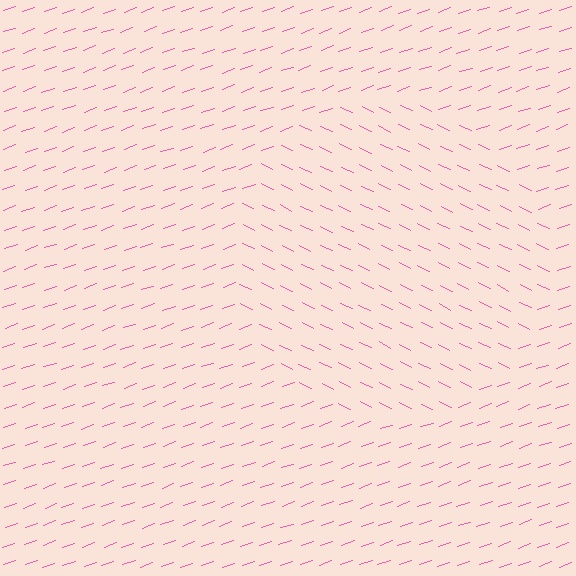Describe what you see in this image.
The image is filled with small pink line segments. A circle region in the image has lines oriented differently from the surrounding lines, creating a visible texture boundary.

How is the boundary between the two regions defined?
The boundary is defined purely by a change in line orientation (approximately 45 degrees difference). All lines are the same color and thickness.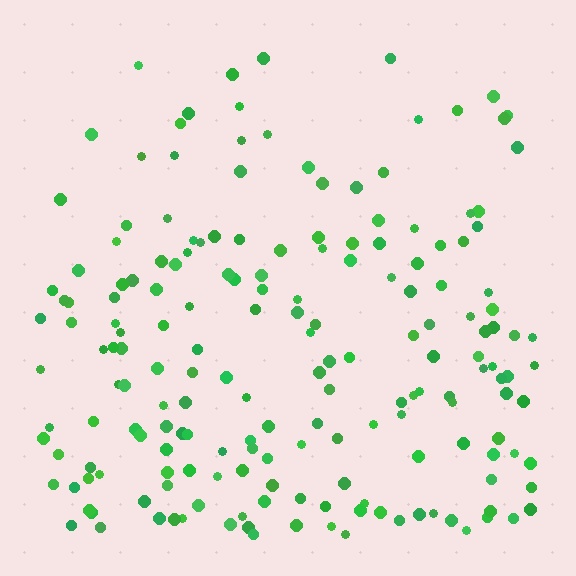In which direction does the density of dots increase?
From top to bottom, with the bottom side densest.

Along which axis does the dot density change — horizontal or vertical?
Vertical.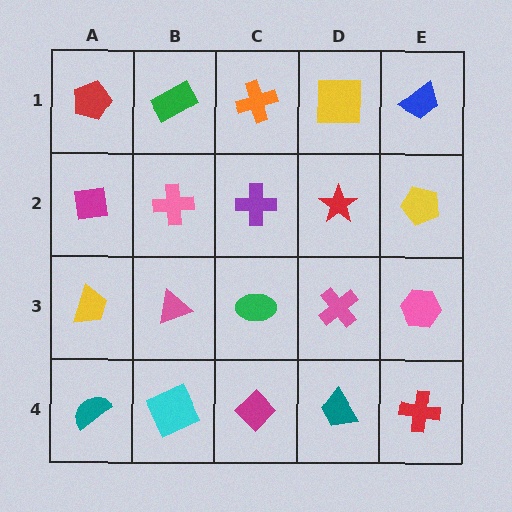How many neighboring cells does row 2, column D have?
4.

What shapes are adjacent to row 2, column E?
A blue trapezoid (row 1, column E), a pink hexagon (row 3, column E), a red star (row 2, column D).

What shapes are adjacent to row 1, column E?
A yellow pentagon (row 2, column E), a yellow square (row 1, column D).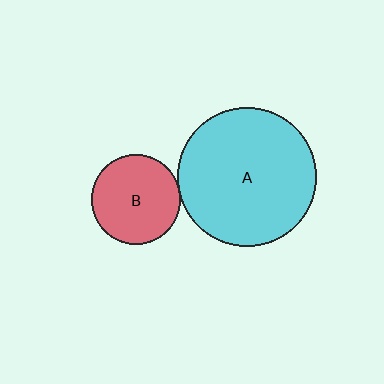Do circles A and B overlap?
Yes.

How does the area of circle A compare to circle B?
Approximately 2.4 times.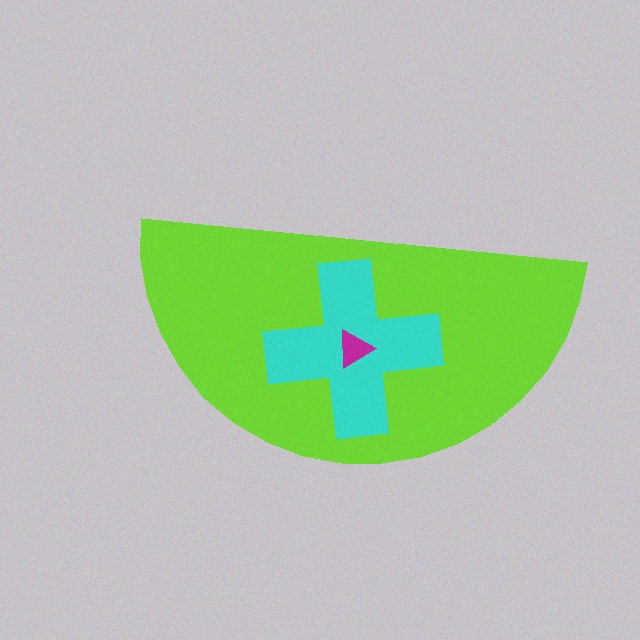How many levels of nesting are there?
3.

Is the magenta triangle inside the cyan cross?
Yes.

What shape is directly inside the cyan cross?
The magenta triangle.